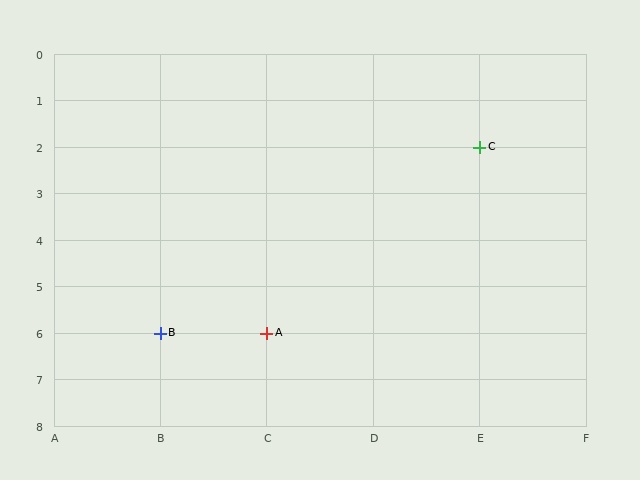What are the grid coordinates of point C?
Point C is at grid coordinates (E, 2).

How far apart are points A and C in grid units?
Points A and C are 2 columns and 4 rows apart (about 4.5 grid units diagonally).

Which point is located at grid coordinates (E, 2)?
Point C is at (E, 2).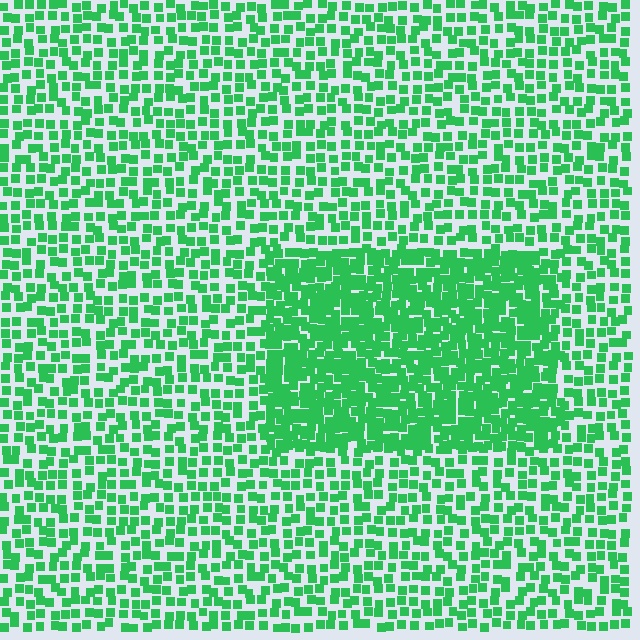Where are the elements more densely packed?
The elements are more densely packed inside the rectangle boundary.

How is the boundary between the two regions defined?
The boundary is defined by a change in element density (approximately 2.0x ratio). All elements are the same color, size, and shape.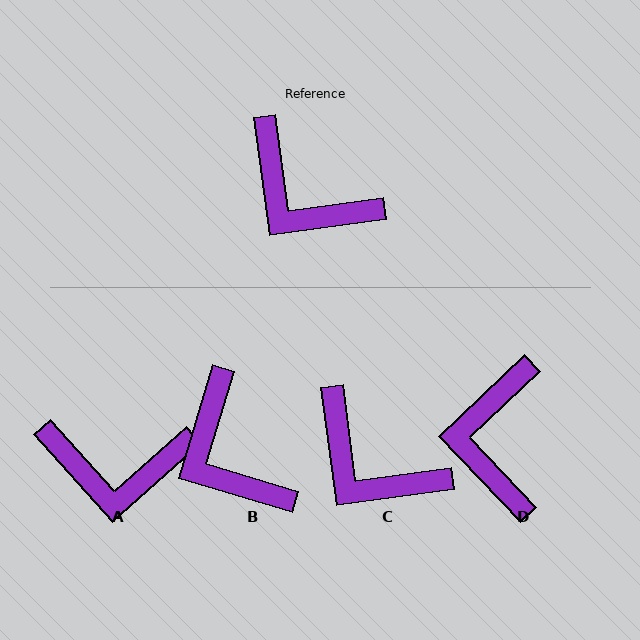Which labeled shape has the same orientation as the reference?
C.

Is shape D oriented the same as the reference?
No, it is off by about 54 degrees.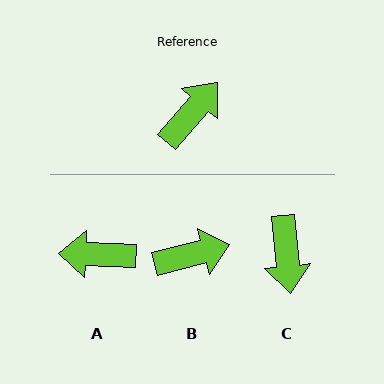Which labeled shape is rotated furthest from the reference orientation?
C, about 135 degrees away.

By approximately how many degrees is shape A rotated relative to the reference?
Approximately 128 degrees counter-clockwise.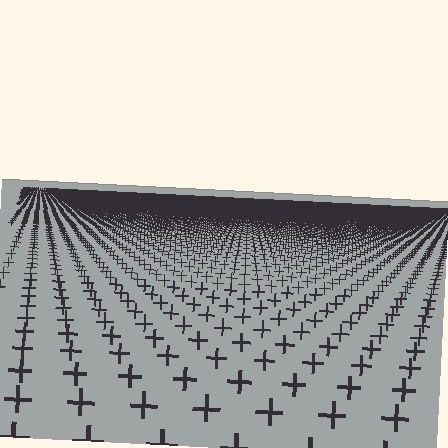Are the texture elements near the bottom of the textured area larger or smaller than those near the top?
Larger. Near the bottom, elements are closer to the viewer and appear at a bigger on-screen size.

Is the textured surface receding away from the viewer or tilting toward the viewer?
The surface is receding away from the viewer. Texture elements get smaller and denser toward the top.